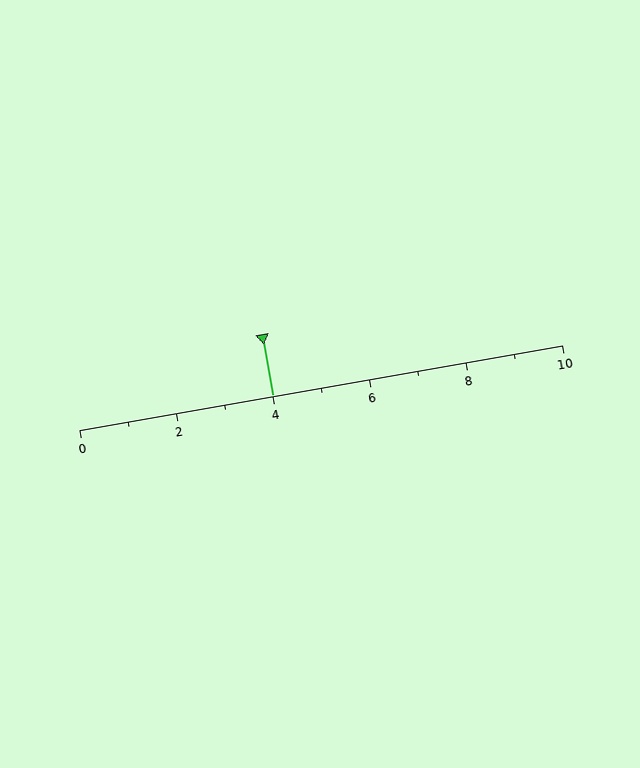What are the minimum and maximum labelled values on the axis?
The axis runs from 0 to 10.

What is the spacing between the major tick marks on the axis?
The major ticks are spaced 2 apart.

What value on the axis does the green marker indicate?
The marker indicates approximately 4.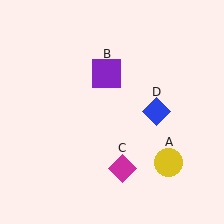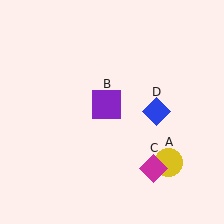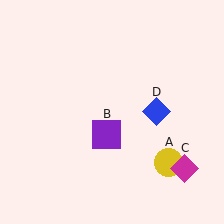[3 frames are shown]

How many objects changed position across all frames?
2 objects changed position: purple square (object B), magenta diamond (object C).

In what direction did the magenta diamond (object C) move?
The magenta diamond (object C) moved right.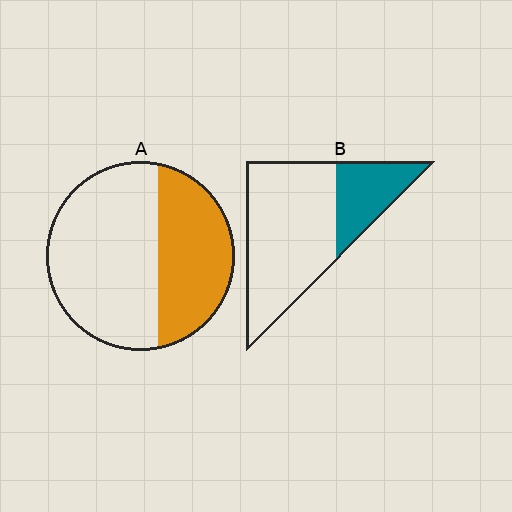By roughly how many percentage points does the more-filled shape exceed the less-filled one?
By roughly 10 percentage points (A over B).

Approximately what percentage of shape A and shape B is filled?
A is approximately 40% and B is approximately 25%.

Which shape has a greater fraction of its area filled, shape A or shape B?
Shape A.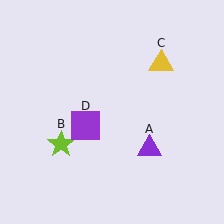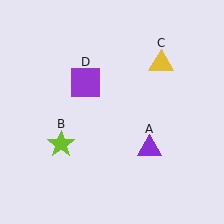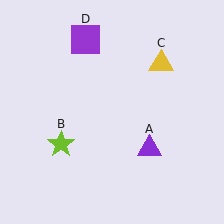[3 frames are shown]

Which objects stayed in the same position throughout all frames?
Purple triangle (object A) and lime star (object B) and yellow triangle (object C) remained stationary.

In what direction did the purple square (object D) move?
The purple square (object D) moved up.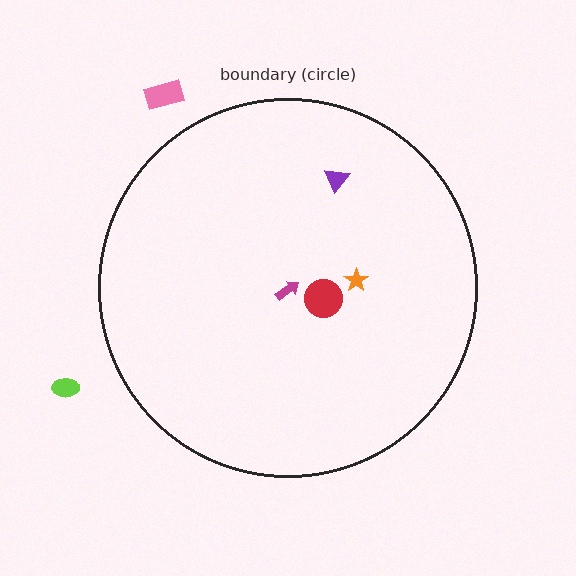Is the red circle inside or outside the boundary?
Inside.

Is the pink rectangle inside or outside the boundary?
Outside.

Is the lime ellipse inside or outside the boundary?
Outside.